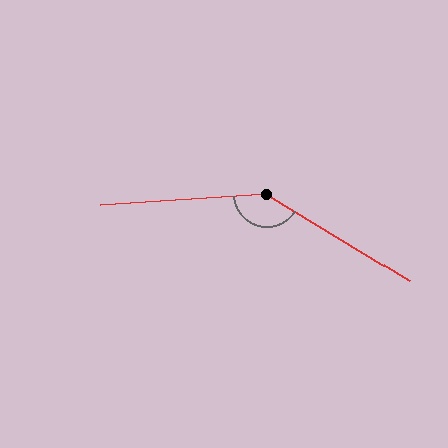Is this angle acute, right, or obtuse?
It is obtuse.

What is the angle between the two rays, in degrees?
Approximately 145 degrees.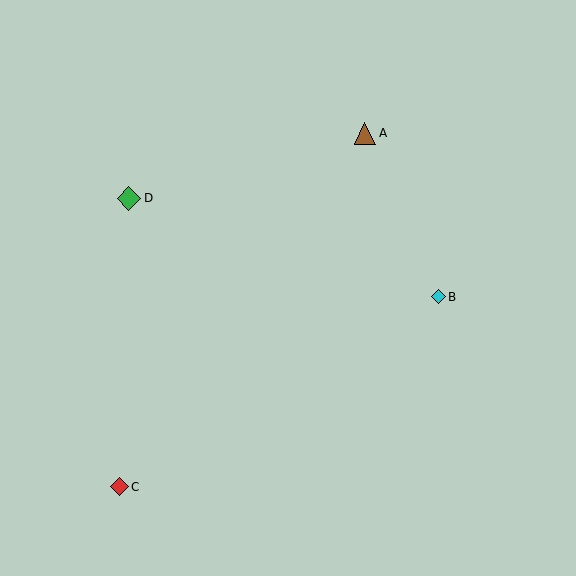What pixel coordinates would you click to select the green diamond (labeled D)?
Click at (129, 198) to select the green diamond D.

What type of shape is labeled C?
Shape C is a red diamond.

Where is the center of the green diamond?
The center of the green diamond is at (129, 198).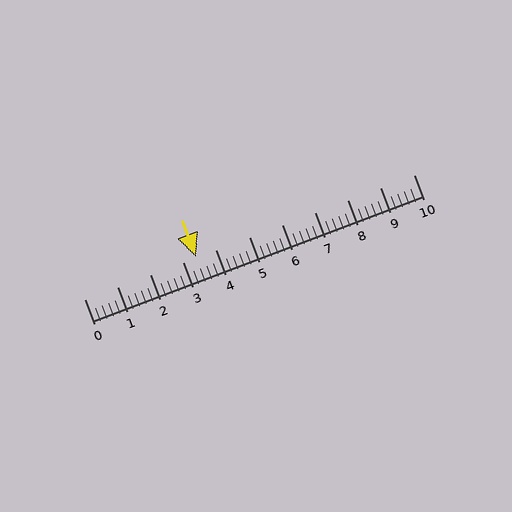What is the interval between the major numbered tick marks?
The major tick marks are spaced 1 units apart.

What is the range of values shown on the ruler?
The ruler shows values from 0 to 10.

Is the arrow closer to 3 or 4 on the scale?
The arrow is closer to 3.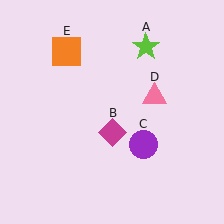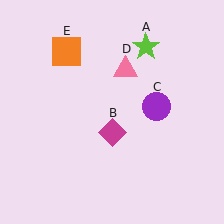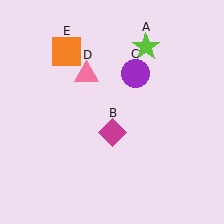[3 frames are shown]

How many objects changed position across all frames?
2 objects changed position: purple circle (object C), pink triangle (object D).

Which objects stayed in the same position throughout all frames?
Lime star (object A) and magenta diamond (object B) and orange square (object E) remained stationary.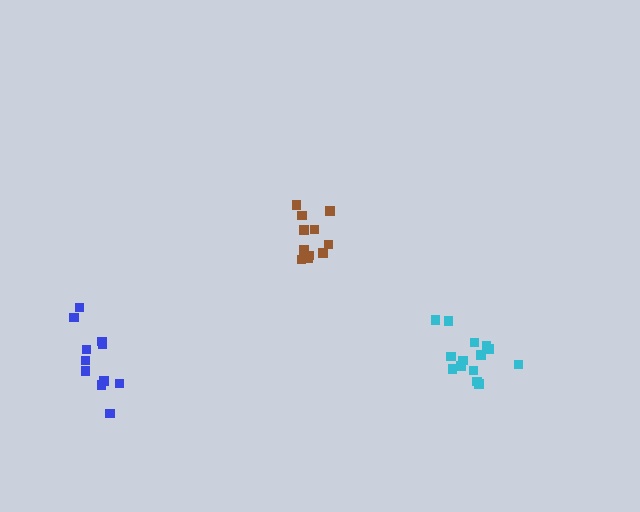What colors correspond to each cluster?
The clusters are colored: blue, brown, cyan.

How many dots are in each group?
Group 1: 11 dots, Group 2: 11 dots, Group 3: 14 dots (36 total).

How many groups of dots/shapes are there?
There are 3 groups.